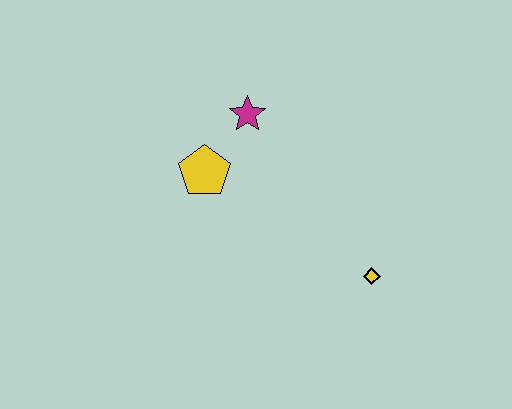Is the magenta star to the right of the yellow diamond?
No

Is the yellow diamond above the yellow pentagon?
No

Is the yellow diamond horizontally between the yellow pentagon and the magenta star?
No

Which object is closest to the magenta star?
The yellow pentagon is closest to the magenta star.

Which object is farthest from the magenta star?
The yellow diamond is farthest from the magenta star.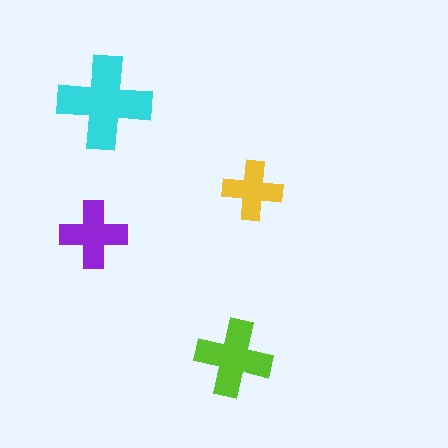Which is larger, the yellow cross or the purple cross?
The purple one.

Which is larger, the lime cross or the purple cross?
The lime one.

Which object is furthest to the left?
The purple cross is leftmost.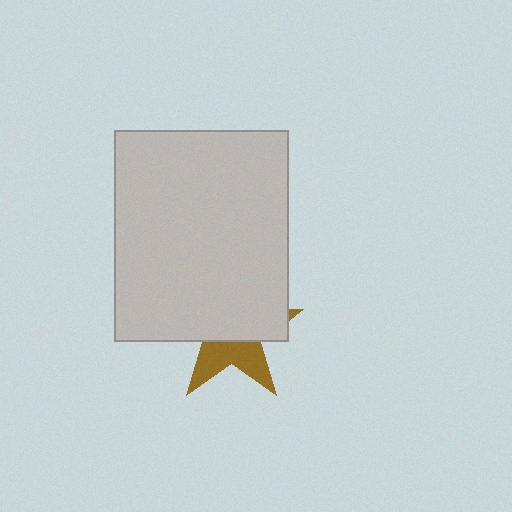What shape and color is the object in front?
The object in front is a light gray rectangle.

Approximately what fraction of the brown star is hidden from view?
Roughly 61% of the brown star is hidden behind the light gray rectangle.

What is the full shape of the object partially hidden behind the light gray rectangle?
The partially hidden object is a brown star.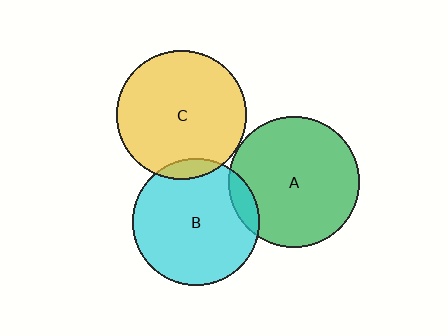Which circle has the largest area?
Circle A (green).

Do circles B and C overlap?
Yes.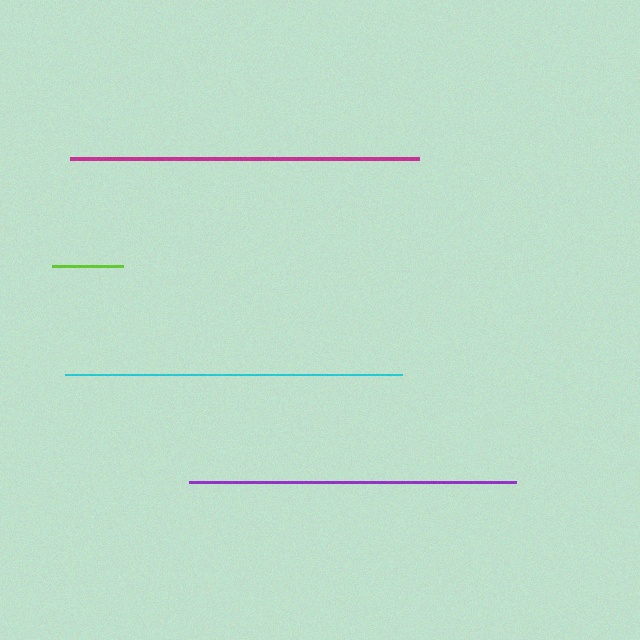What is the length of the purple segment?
The purple segment is approximately 327 pixels long.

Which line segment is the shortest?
The lime line is the shortest at approximately 72 pixels.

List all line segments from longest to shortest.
From longest to shortest: magenta, cyan, purple, lime.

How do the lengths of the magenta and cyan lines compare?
The magenta and cyan lines are approximately the same length.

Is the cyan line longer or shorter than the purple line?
The cyan line is longer than the purple line.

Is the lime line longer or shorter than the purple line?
The purple line is longer than the lime line.